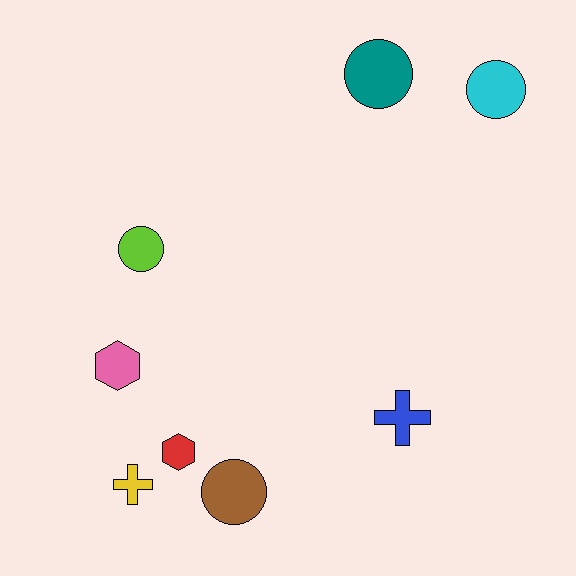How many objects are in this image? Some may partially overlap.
There are 8 objects.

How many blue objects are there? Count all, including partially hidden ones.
There is 1 blue object.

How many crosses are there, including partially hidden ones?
There are 2 crosses.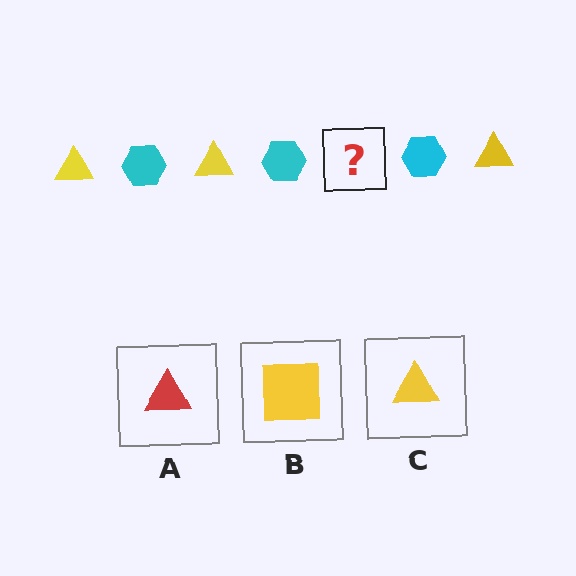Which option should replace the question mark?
Option C.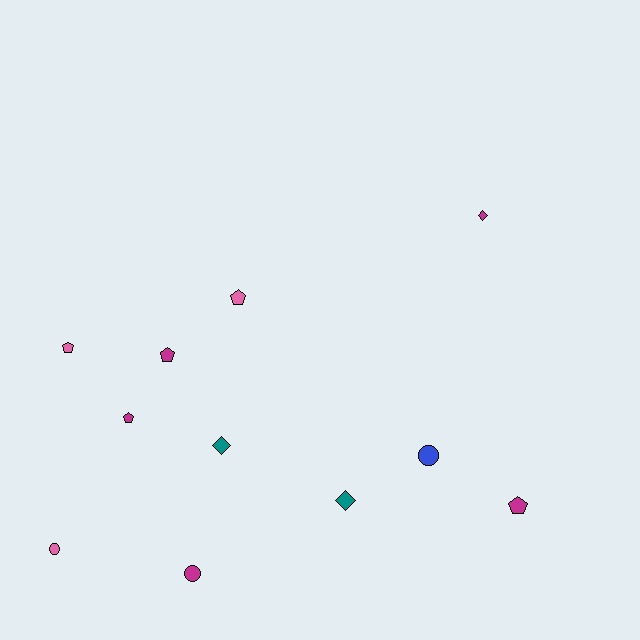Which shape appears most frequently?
Pentagon, with 5 objects.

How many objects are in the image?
There are 11 objects.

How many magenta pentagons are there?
There are 3 magenta pentagons.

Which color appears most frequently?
Magenta, with 5 objects.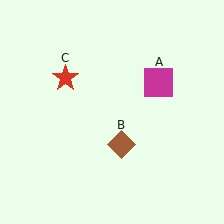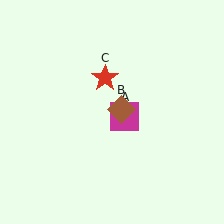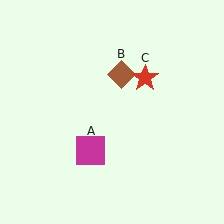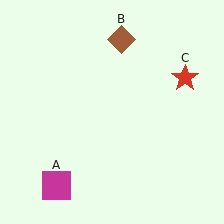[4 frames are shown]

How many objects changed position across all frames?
3 objects changed position: magenta square (object A), brown diamond (object B), red star (object C).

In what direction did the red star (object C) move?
The red star (object C) moved right.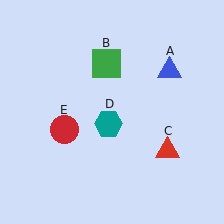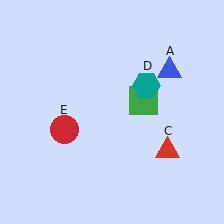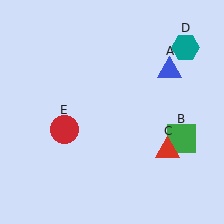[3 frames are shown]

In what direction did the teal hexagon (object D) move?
The teal hexagon (object D) moved up and to the right.